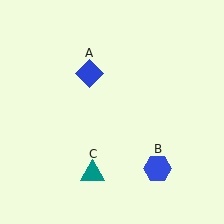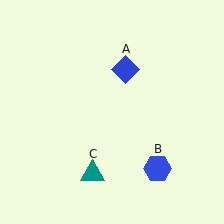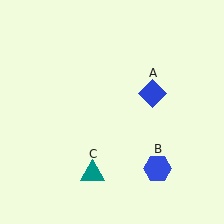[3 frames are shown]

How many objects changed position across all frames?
1 object changed position: blue diamond (object A).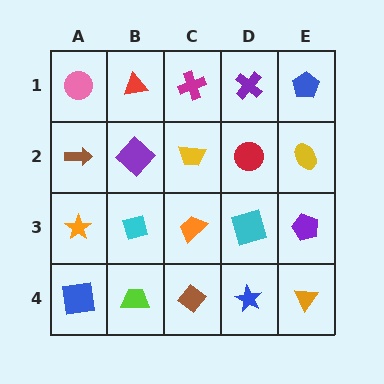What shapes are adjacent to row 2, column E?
A blue pentagon (row 1, column E), a purple pentagon (row 3, column E), a red circle (row 2, column D).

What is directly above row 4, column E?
A purple pentagon.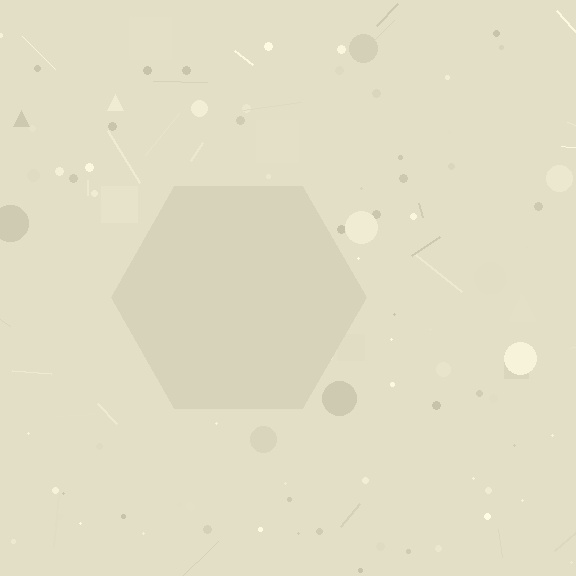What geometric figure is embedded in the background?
A hexagon is embedded in the background.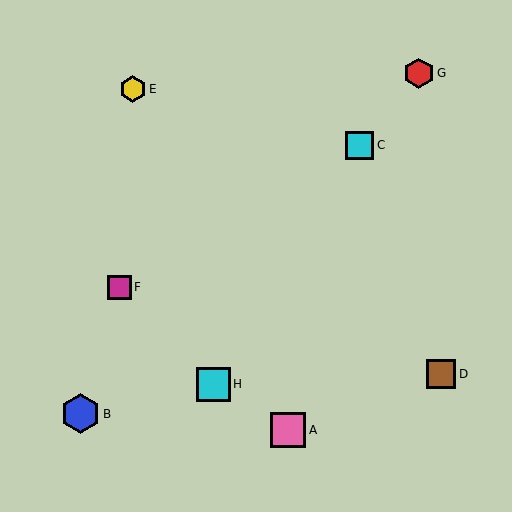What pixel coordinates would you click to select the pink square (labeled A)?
Click at (288, 430) to select the pink square A.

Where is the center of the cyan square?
The center of the cyan square is at (360, 145).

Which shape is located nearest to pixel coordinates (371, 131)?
The cyan square (labeled C) at (360, 145) is nearest to that location.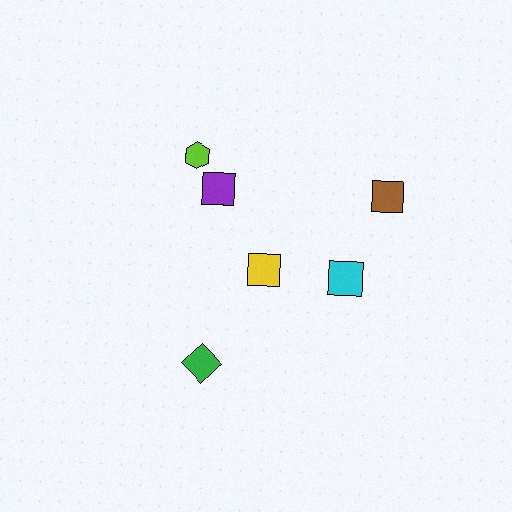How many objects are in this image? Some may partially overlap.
There are 6 objects.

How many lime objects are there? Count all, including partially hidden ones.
There is 1 lime object.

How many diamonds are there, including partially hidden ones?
There is 1 diamond.